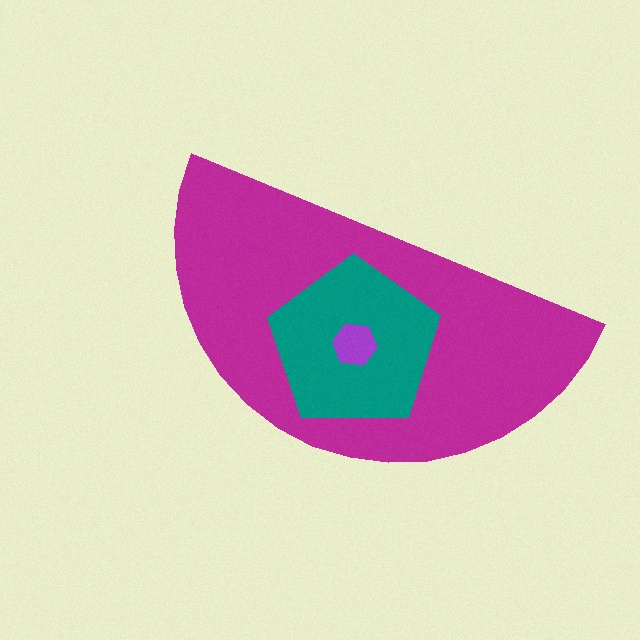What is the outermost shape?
The magenta semicircle.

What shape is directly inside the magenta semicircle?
The teal pentagon.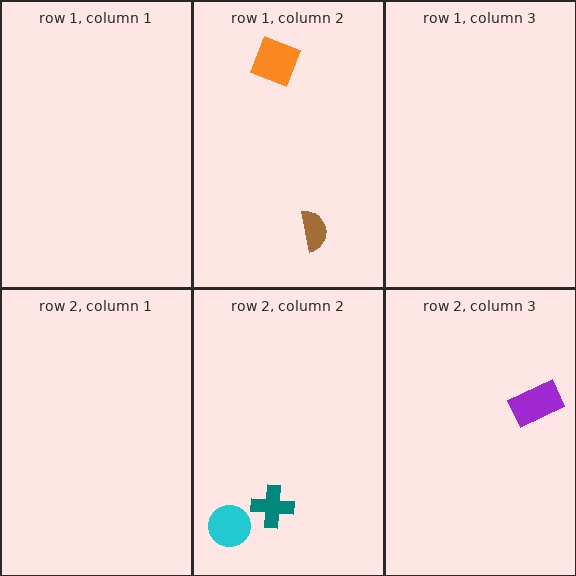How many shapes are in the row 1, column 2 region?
2.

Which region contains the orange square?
The row 1, column 2 region.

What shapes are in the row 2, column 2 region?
The cyan circle, the teal cross.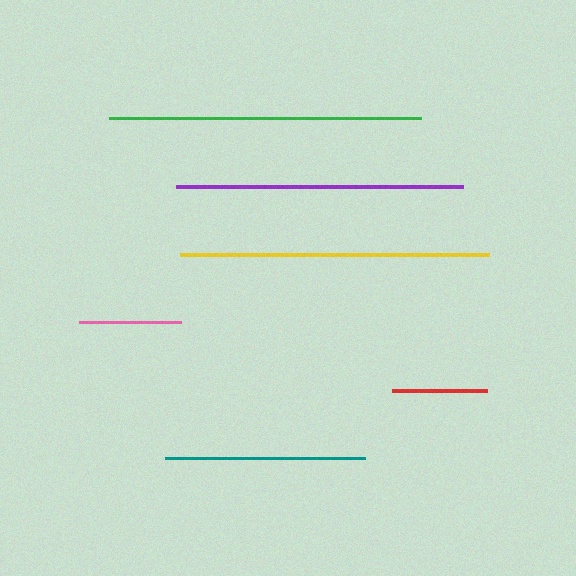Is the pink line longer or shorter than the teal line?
The teal line is longer than the pink line.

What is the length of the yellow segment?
The yellow segment is approximately 309 pixels long.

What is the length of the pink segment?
The pink segment is approximately 102 pixels long.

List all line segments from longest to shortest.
From longest to shortest: green, yellow, purple, teal, pink, red.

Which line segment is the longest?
The green line is the longest at approximately 312 pixels.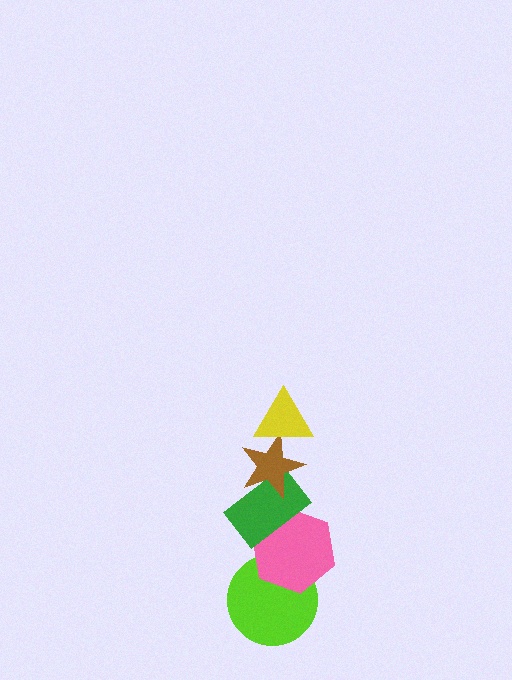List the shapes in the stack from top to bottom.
From top to bottom: the yellow triangle, the brown star, the green rectangle, the pink hexagon, the lime circle.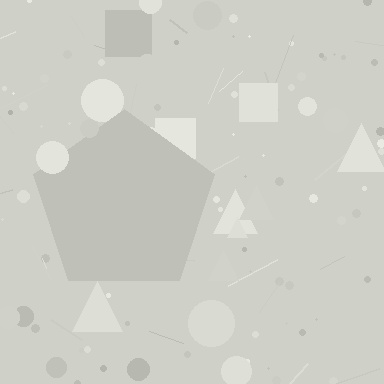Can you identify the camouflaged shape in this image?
The camouflaged shape is a pentagon.